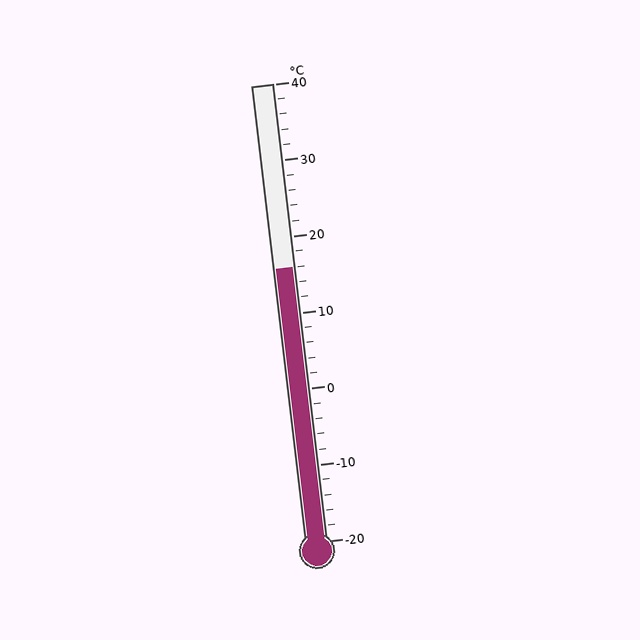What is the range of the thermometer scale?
The thermometer scale ranges from -20°C to 40°C.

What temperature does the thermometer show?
The thermometer shows approximately 16°C.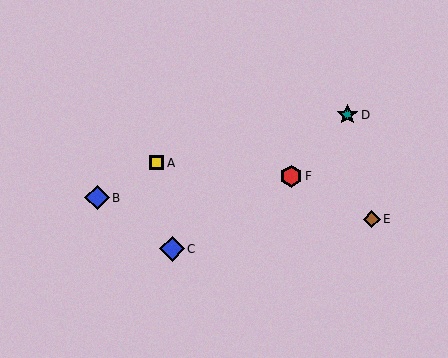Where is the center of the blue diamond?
The center of the blue diamond is at (172, 249).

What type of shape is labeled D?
Shape D is a teal star.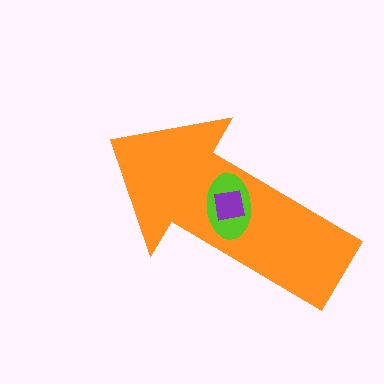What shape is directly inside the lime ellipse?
The purple square.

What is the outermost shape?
The orange arrow.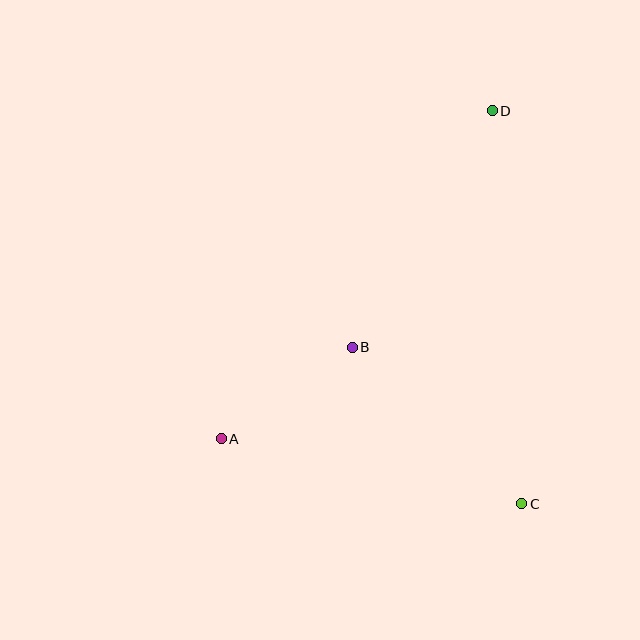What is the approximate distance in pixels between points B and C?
The distance between B and C is approximately 231 pixels.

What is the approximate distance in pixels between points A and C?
The distance between A and C is approximately 308 pixels.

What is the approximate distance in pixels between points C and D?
The distance between C and D is approximately 395 pixels.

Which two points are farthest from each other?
Points A and D are farthest from each other.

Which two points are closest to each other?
Points A and B are closest to each other.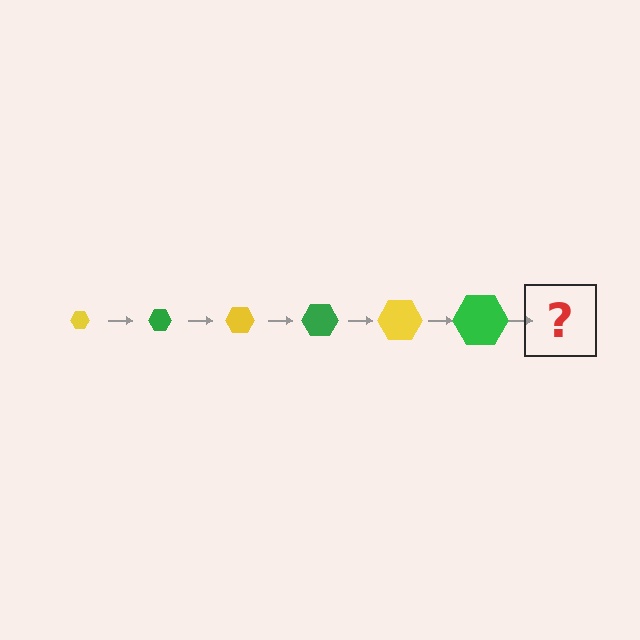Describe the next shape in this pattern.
It should be a yellow hexagon, larger than the previous one.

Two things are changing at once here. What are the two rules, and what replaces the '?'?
The two rules are that the hexagon grows larger each step and the color cycles through yellow and green. The '?' should be a yellow hexagon, larger than the previous one.